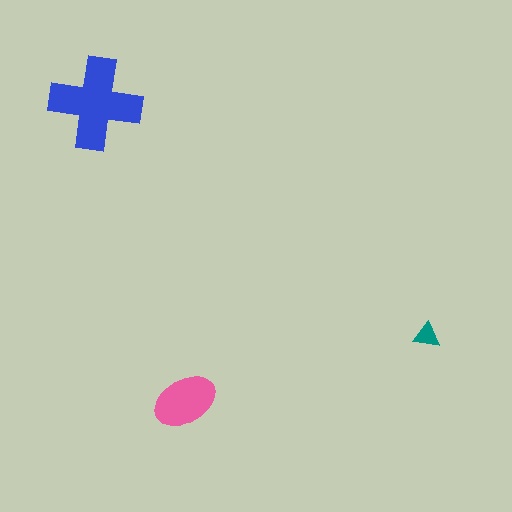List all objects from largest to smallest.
The blue cross, the pink ellipse, the teal triangle.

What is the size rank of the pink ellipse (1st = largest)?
2nd.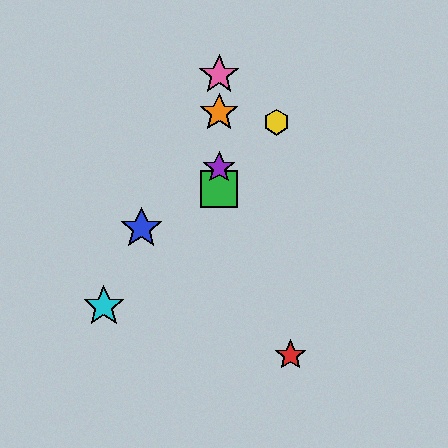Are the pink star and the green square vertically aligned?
Yes, both are at x≈219.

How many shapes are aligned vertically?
4 shapes (the green square, the purple star, the orange star, the pink star) are aligned vertically.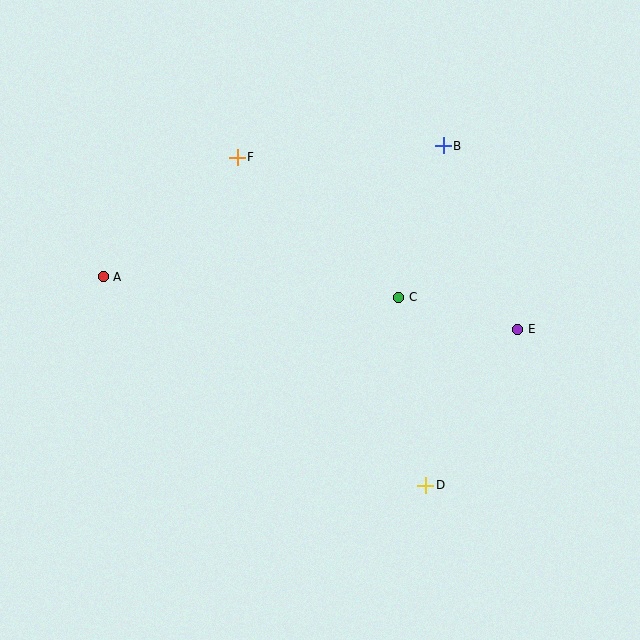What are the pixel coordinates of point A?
Point A is at (103, 277).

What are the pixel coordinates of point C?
Point C is at (399, 297).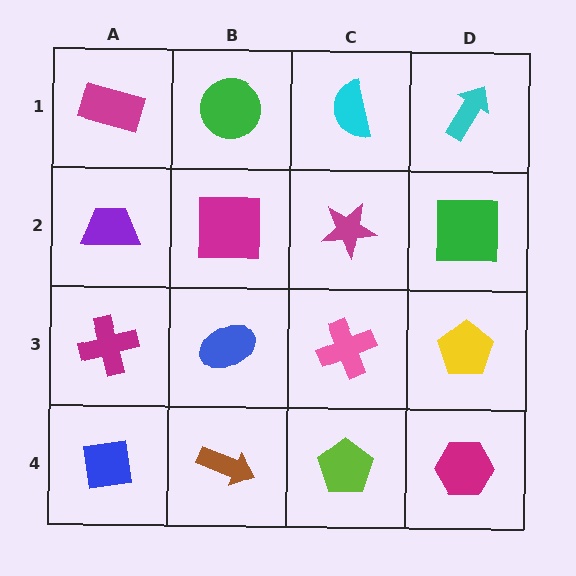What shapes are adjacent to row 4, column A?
A magenta cross (row 3, column A), a brown arrow (row 4, column B).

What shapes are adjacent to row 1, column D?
A green square (row 2, column D), a cyan semicircle (row 1, column C).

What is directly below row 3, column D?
A magenta hexagon.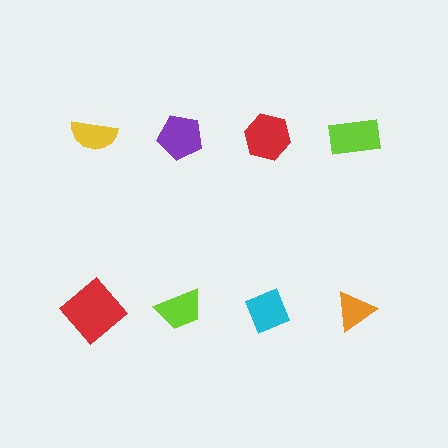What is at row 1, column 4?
A lime rectangle.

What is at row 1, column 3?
A red hexagon.